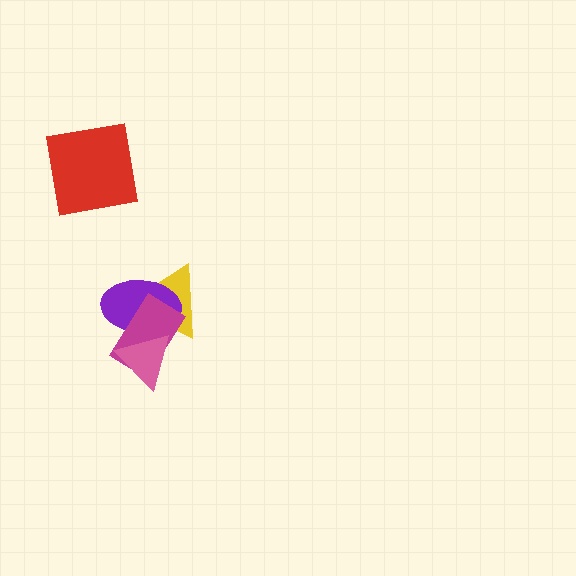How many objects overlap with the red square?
0 objects overlap with the red square.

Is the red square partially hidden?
No, no other shape covers it.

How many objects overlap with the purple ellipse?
3 objects overlap with the purple ellipse.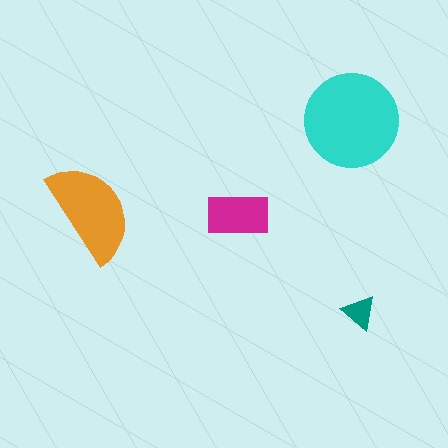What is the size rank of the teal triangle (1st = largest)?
4th.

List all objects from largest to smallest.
The cyan circle, the orange semicircle, the magenta rectangle, the teal triangle.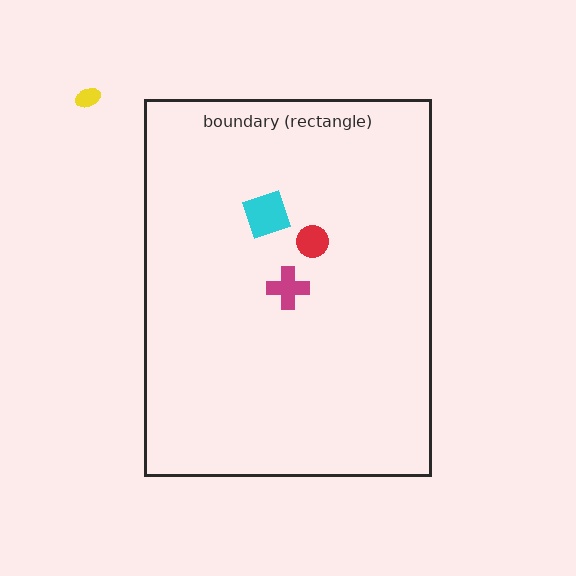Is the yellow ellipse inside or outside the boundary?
Outside.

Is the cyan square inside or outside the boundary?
Inside.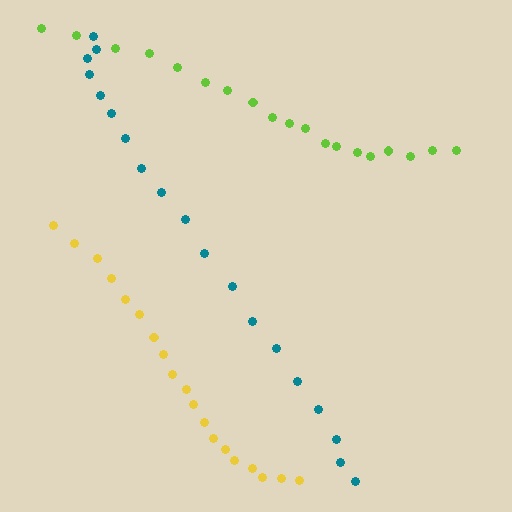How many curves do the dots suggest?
There are 3 distinct paths.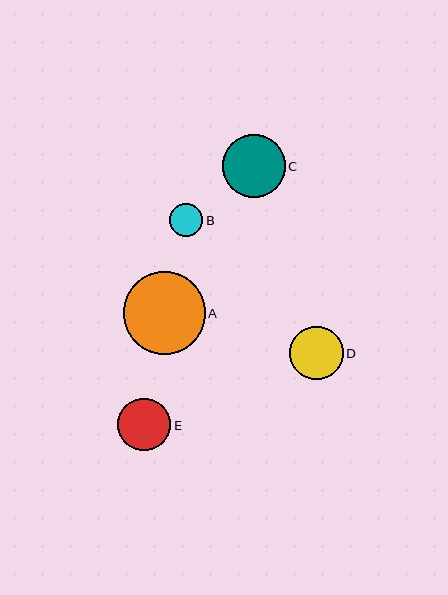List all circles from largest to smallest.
From largest to smallest: A, C, D, E, B.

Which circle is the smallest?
Circle B is the smallest with a size of approximately 33 pixels.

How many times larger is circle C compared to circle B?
Circle C is approximately 1.9 times the size of circle B.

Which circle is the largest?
Circle A is the largest with a size of approximately 82 pixels.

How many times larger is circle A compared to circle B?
Circle A is approximately 2.5 times the size of circle B.